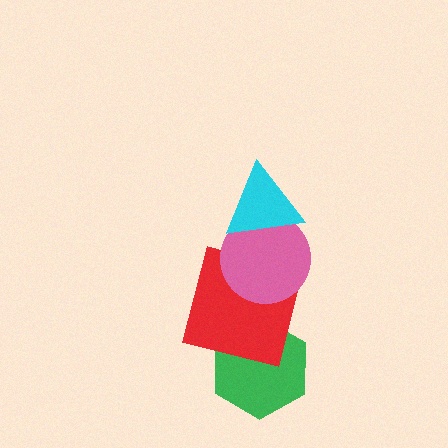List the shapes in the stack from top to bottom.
From top to bottom: the cyan triangle, the pink circle, the red square, the green hexagon.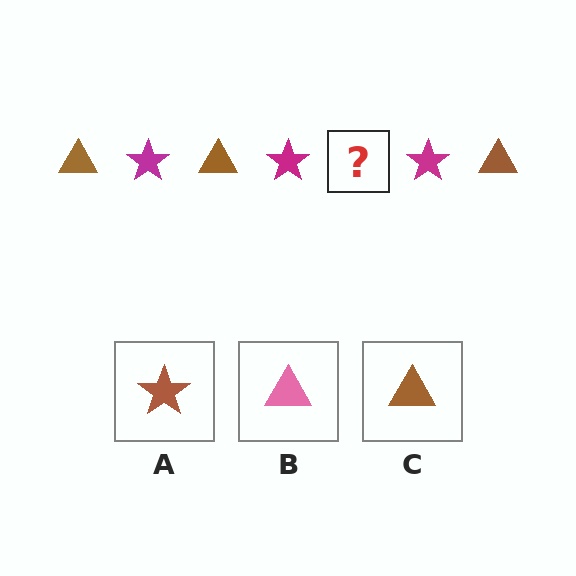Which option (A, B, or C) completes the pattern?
C.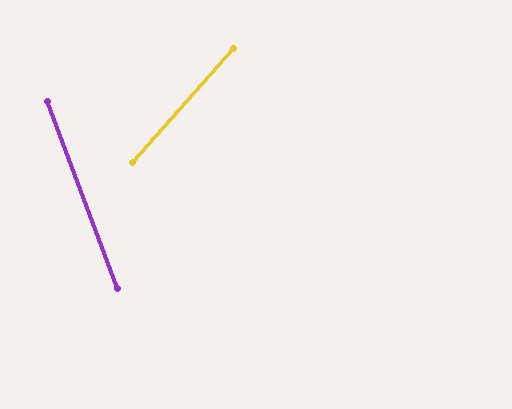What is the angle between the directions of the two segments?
Approximately 62 degrees.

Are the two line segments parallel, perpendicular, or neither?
Neither parallel nor perpendicular — they differ by about 62°.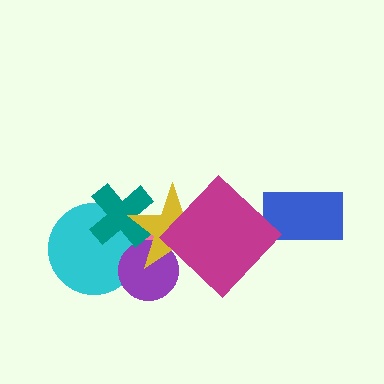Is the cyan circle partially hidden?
Yes, it is partially covered by another shape.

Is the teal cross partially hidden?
Yes, it is partially covered by another shape.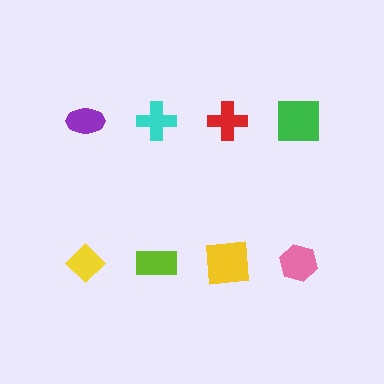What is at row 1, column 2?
A cyan cross.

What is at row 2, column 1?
A yellow diamond.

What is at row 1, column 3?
A red cross.